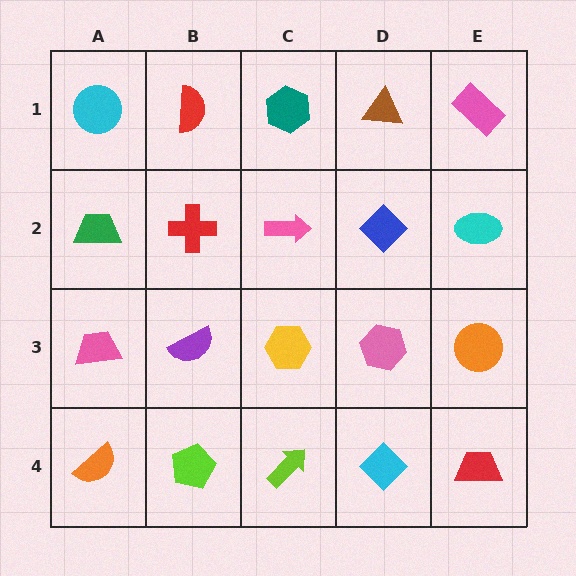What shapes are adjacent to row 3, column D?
A blue diamond (row 2, column D), a cyan diamond (row 4, column D), a yellow hexagon (row 3, column C), an orange circle (row 3, column E).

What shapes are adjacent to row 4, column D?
A pink hexagon (row 3, column D), a lime arrow (row 4, column C), a red trapezoid (row 4, column E).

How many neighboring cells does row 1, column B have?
3.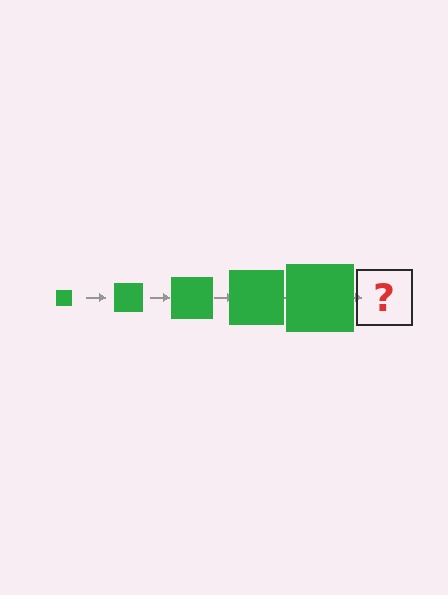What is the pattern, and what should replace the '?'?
The pattern is that the square gets progressively larger each step. The '?' should be a green square, larger than the previous one.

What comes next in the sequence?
The next element should be a green square, larger than the previous one.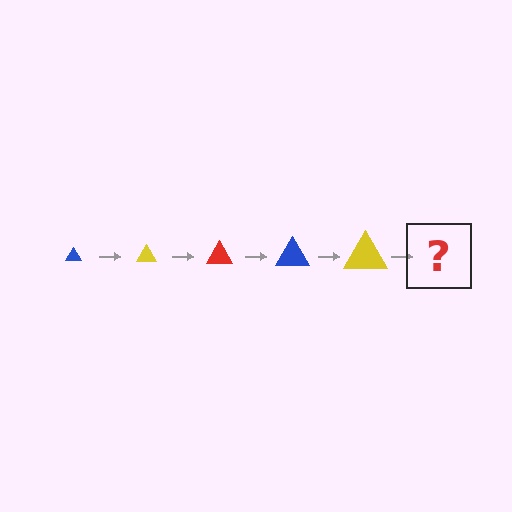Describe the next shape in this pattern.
It should be a red triangle, larger than the previous one.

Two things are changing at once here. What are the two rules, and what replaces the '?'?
The two rules are that the triangle grows larger each step and the color cycles through blue, yellow, and red. The '?' should be a red triangle, larger than the previous one.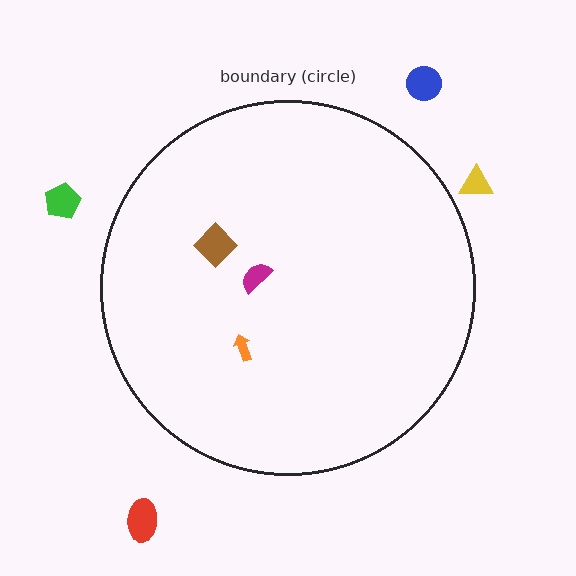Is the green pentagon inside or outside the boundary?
Outside.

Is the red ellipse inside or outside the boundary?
Outside.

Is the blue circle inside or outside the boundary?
Outside.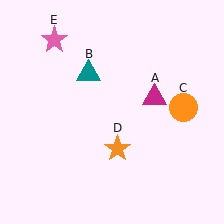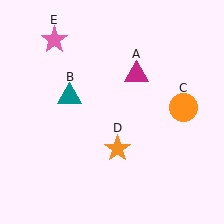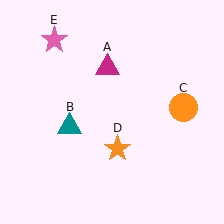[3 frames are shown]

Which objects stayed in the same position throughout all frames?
Orange circle (object C) and orange star (object D) and pink star (object E) remained stationary.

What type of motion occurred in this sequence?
The magenta triangle (object A), teal triangle (object B) rotated counterclockwise around the center of the scene.